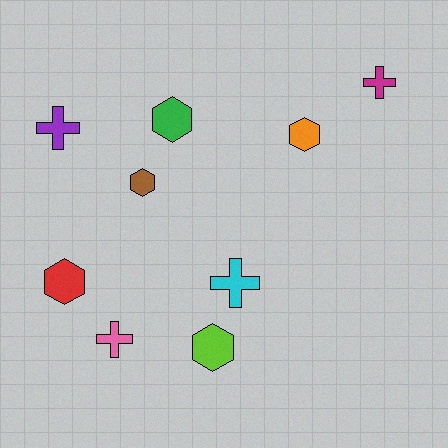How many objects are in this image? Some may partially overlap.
There are 9 objects.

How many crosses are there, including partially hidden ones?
There are 4 crosses.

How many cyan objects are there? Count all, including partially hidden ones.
There is 1 cyan object.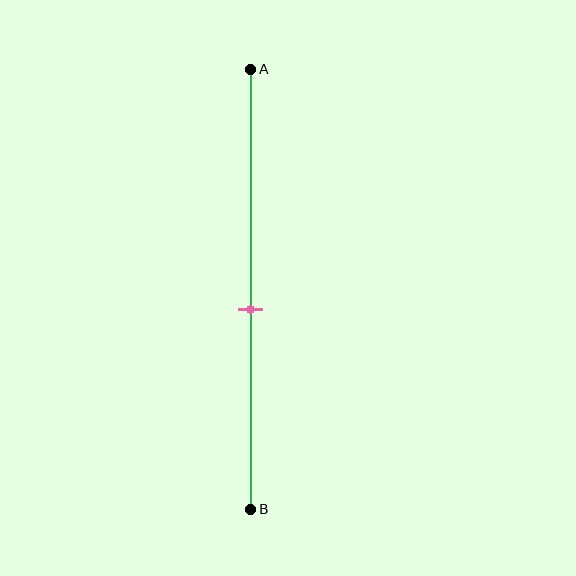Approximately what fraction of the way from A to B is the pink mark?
The pink mark is approximately 55% of the way from A to B.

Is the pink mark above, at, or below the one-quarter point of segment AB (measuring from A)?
The pink mark is below the one-quarter point of segment AB.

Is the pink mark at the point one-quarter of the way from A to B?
No, the mark is at about 55% from A, not at the 25% one-quarter point.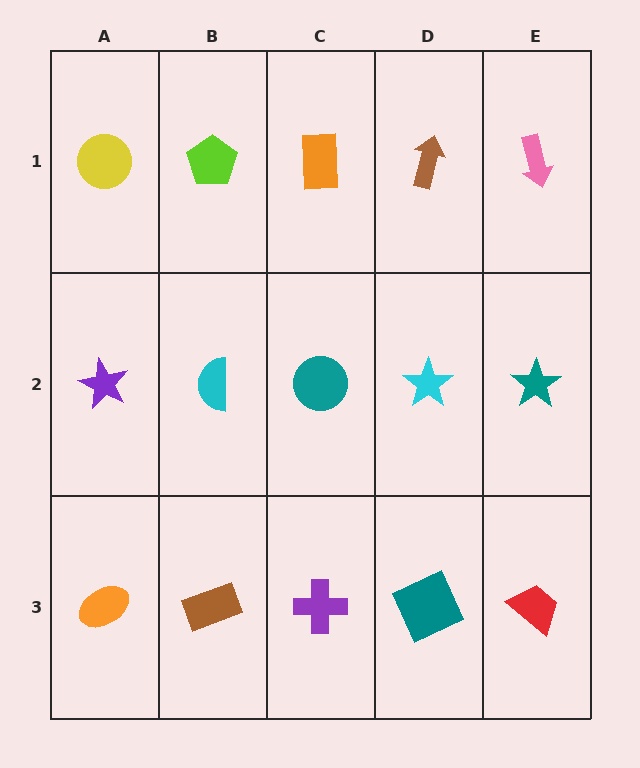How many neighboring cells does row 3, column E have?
2.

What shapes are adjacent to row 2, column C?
An orange rectangle (row 1, column C), a purple cross (row 3, column C), a cyan semicircle (row 2, column B), a cyan star (row 2, column D).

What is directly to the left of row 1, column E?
A brown arrow.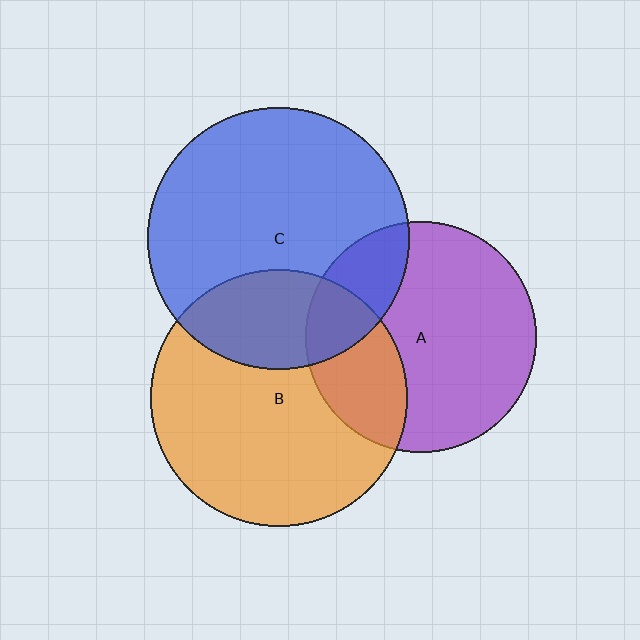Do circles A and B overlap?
Yes.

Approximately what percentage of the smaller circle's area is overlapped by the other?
Approximately 30%.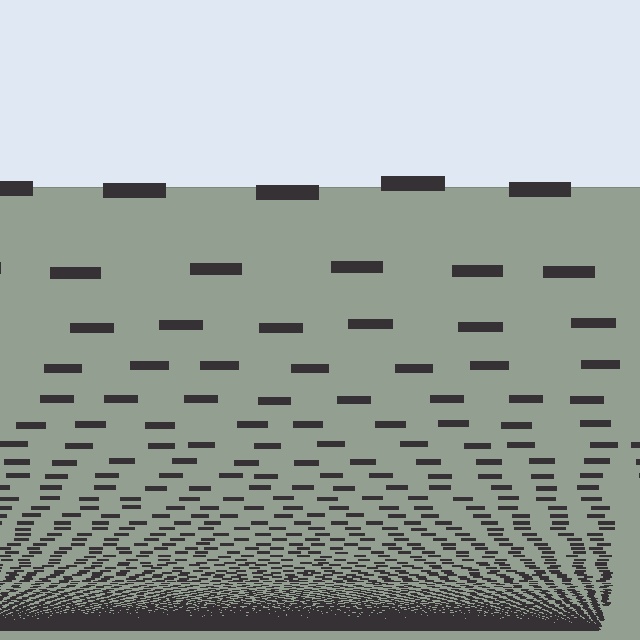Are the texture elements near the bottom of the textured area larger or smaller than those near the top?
Smaller. The gradient is inverted — elements near the bottom are smaller and denser.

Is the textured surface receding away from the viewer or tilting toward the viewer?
The surface appears to tilt toward the viewer. Texture elements get larger and sparser toward the top.